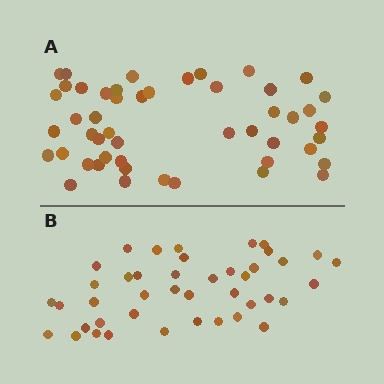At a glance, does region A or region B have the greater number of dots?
Region A (the top region) has more dots.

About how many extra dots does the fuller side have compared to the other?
Region A has roughly 8 or so more dots than region B.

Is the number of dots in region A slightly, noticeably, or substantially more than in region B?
Region A has only slightly more — the two regions are fairly close. The ratio is roughly 1.2 to 1.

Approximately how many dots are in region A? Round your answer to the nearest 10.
About 50 dots. (The exact count is 49, which rounds to 50.)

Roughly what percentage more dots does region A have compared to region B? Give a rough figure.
About 15% more.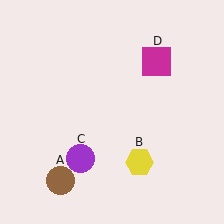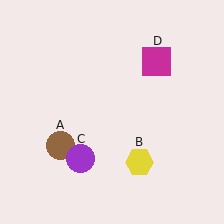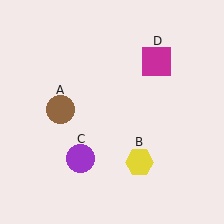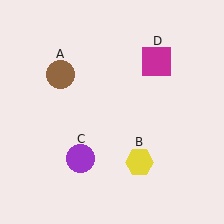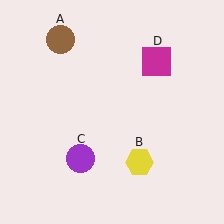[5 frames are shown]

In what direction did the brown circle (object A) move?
The brown circle (object A) moved up.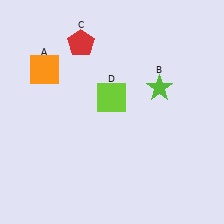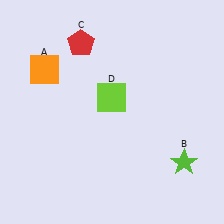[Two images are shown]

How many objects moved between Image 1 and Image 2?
1 object moved between the two images.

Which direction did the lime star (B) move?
The lime star (B) moved down.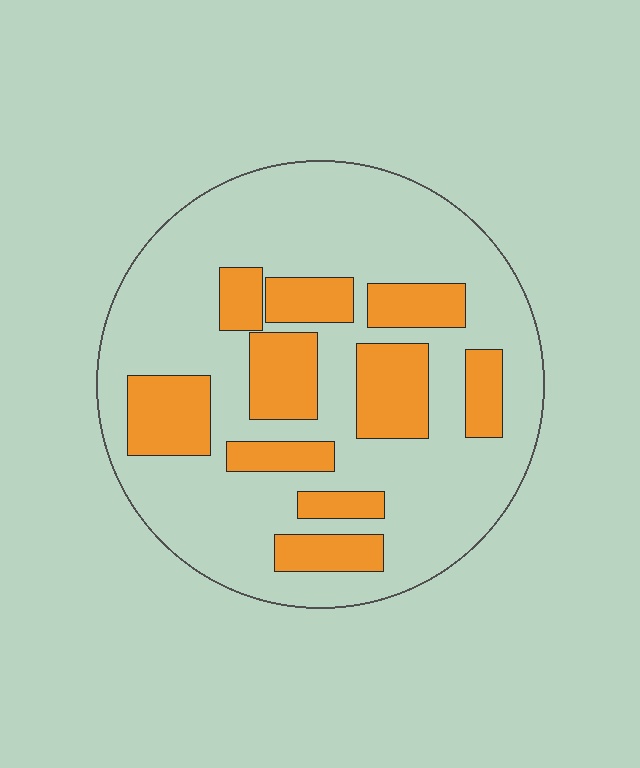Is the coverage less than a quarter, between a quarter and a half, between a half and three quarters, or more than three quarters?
Between a quarter and a half.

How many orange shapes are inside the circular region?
10.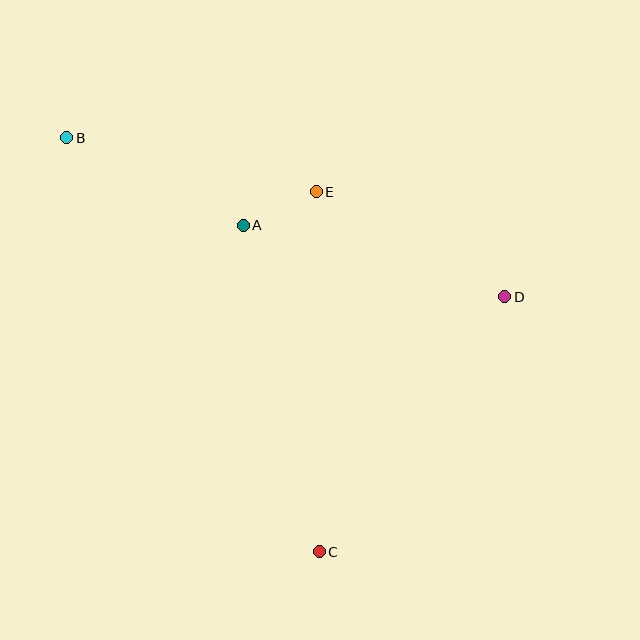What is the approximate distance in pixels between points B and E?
The distance between B and E is approximately 255 pixels.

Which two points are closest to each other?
Points A and E are closest to each other.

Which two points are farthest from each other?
Points B and C are farthest from each other.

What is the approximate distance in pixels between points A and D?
The distance between A and D is approximately 271 pixels.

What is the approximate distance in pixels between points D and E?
The distance between D and E is approximately 216 pixels.